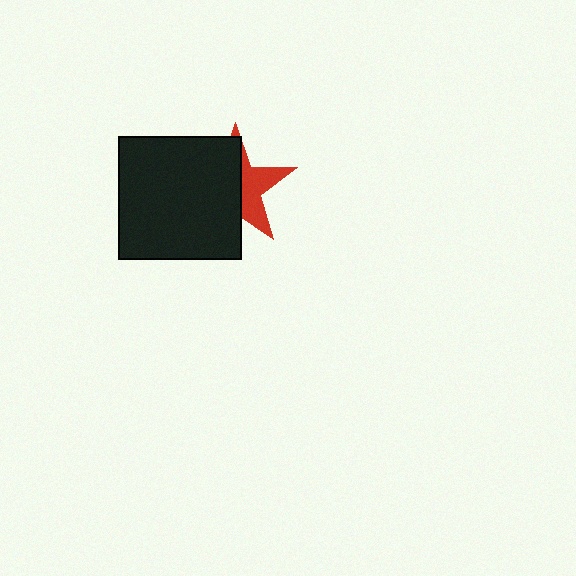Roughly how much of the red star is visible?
A small part of it is visible (roughly 41%).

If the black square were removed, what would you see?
You would see the complete red star.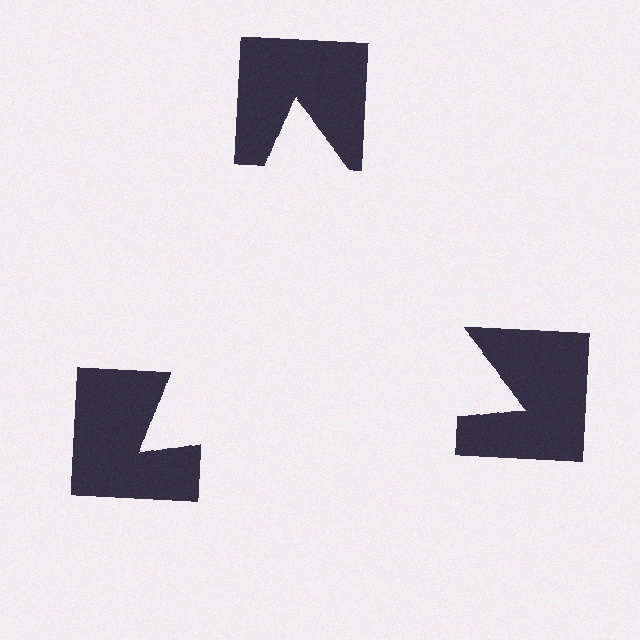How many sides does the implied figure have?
3 sides.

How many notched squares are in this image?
There are 3 — one at each vertex of the illusory triangle.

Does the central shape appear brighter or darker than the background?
It typically appears slightly brighter than the background, even though no actual brightness change is drawn.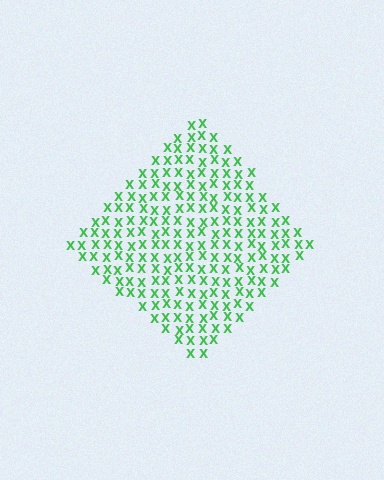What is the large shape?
The large shape is a diamond.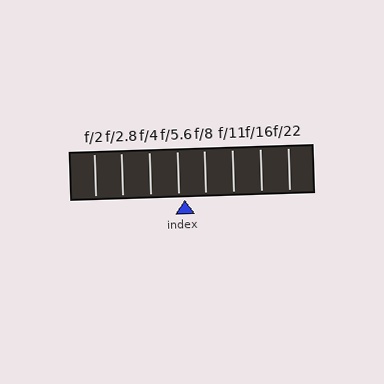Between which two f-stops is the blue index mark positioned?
The index mark is between f/5.6 and f/8.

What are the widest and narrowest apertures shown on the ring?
The widest aperture shown is f/2 and the narrowest is f/22.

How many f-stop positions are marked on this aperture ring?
There are 8 f-stop positions marked.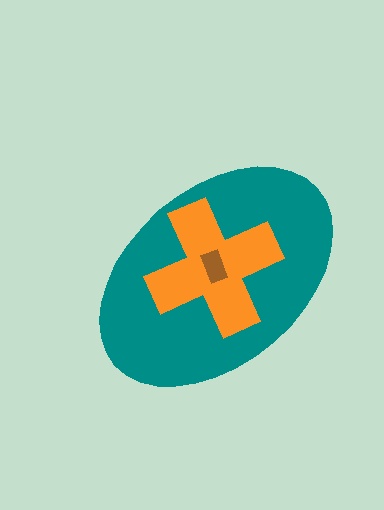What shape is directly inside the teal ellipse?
The orange cross.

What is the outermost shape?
The teal ellipse.